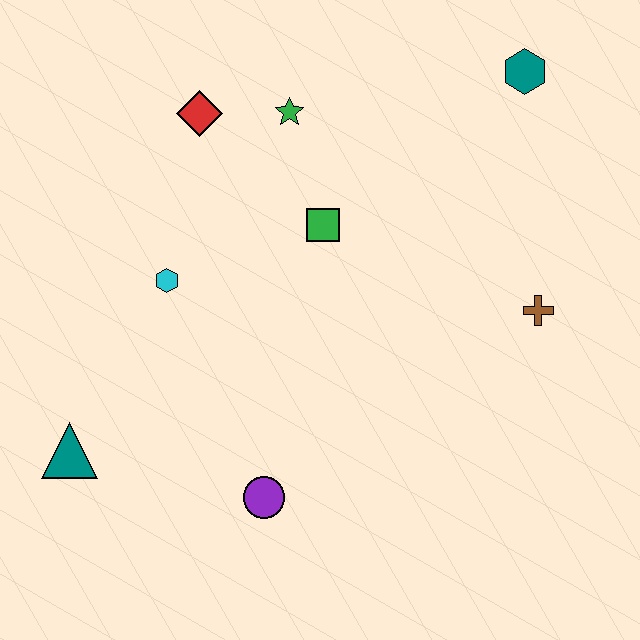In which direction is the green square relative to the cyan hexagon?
The green square is to the right of the cyan hexagon.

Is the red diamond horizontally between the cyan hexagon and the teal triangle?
No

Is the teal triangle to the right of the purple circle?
No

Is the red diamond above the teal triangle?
Yes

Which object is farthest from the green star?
The teal triangle is farthest from the green star.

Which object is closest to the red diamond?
The green star is closest to the red diamond.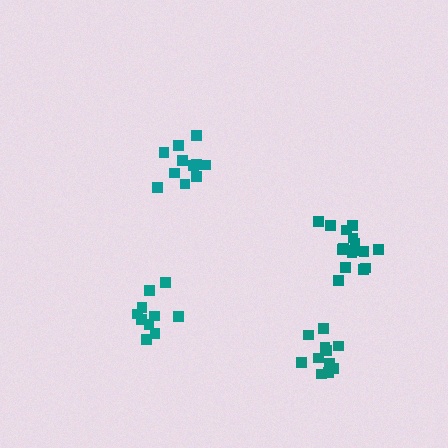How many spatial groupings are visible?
There are 4 spatial groupings.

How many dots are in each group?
Group 1: 11 dots, Group 2: 10 dots, Group 3: 11 dots, Group 4: 16 dots (48 total).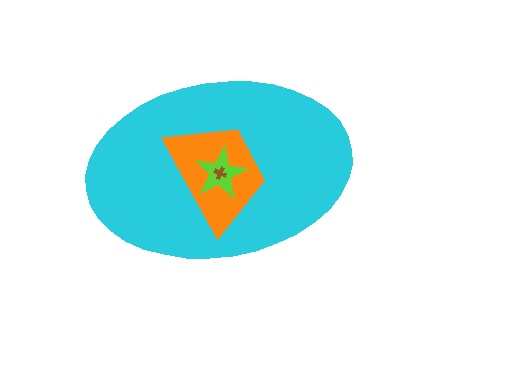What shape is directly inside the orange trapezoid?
The lime star.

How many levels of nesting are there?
4.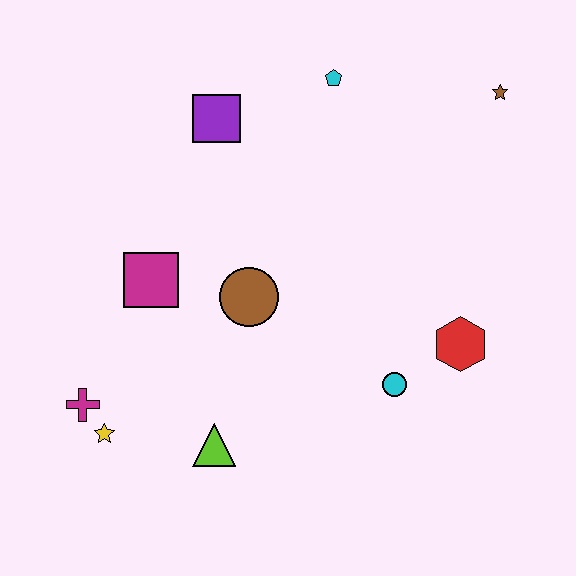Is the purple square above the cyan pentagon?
No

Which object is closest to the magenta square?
The brown circle is closest to the magenta square.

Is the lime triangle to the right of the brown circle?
No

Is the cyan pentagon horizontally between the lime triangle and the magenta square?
No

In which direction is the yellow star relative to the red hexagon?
The yellow star is to the left of the red hexagon.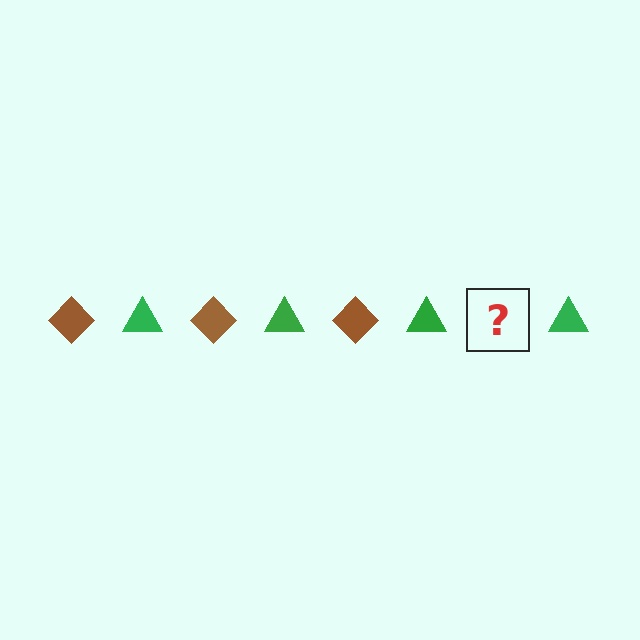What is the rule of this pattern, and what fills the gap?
The rule is that the pattern alternates between brown diamond and green triangle. The gap should be filled with a brown diamond.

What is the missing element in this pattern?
The missing element is a brown diamond.